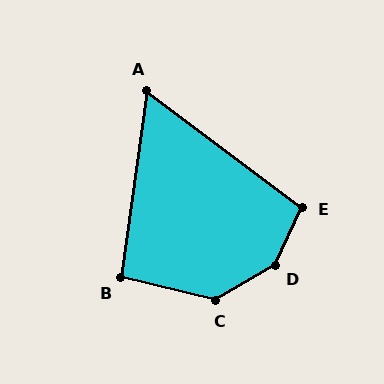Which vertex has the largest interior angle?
D, at approximately 145 degrees.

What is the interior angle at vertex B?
Approximately 96 degrees (obtuse).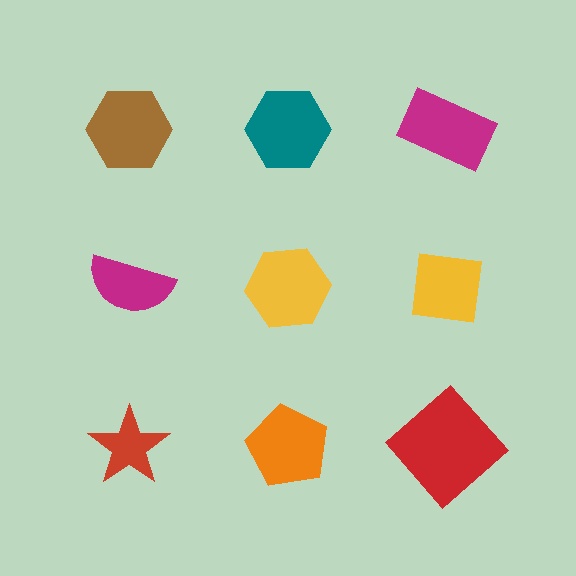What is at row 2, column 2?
A yellow hexagon.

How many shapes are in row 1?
3 shapes.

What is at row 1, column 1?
A brown hexagon.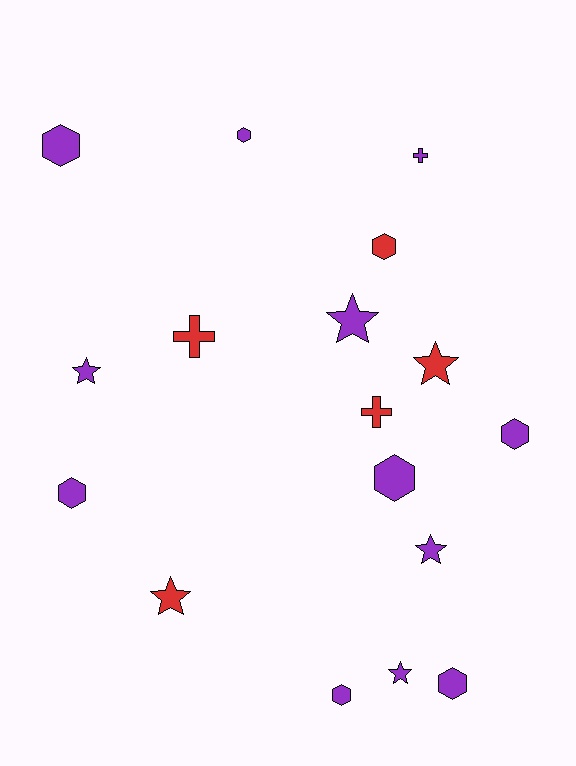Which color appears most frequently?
Purple, with 12 objects.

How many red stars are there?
There are 2 red stars.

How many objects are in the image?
There are 17 objects.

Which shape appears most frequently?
Hexagon, with 8 objects.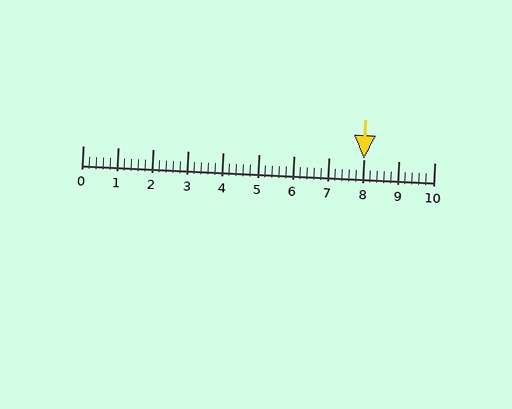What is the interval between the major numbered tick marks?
The major tick marks are spaced 1 units apart.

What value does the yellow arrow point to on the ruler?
The yellow arrow points to approximately 8.0.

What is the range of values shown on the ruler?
The ruler shows values from 0 to 10.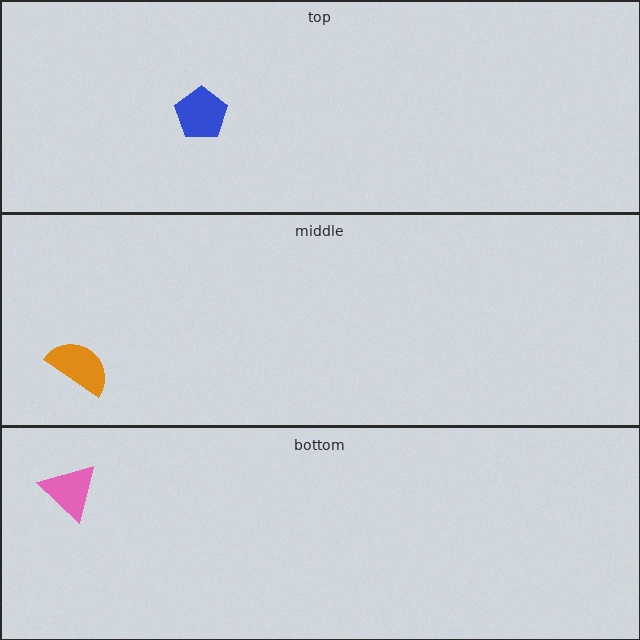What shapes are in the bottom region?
The pink triangle.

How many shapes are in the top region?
1.